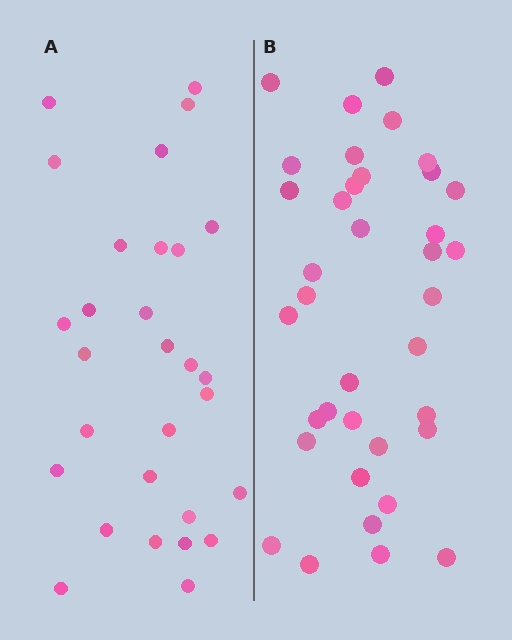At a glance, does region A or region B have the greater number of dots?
Region B (the right region) has more dots.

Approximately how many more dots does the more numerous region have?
Region B has roughly 8 or so more dots than region A.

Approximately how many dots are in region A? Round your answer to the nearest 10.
About 30 dots. (The exact count is 29, which rounds to 30.)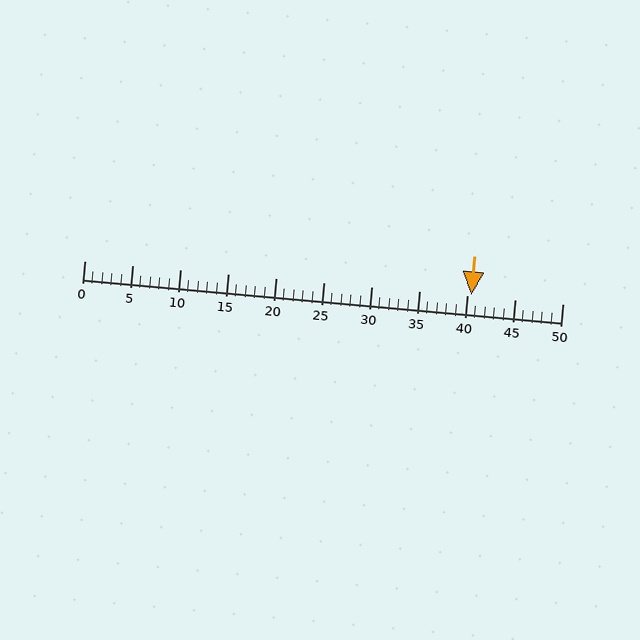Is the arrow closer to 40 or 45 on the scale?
The arrow is closer to 40.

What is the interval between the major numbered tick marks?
The major tick marks are spaced 5 units apart.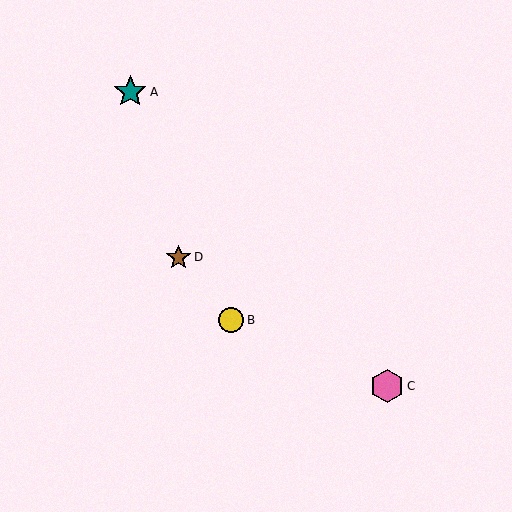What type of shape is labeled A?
Shape A is a teal star.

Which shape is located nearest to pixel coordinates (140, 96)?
The teal star (labeled A) at (130, 92) is nearest to that location.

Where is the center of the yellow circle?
The center of the yellow circle is at (231, 320).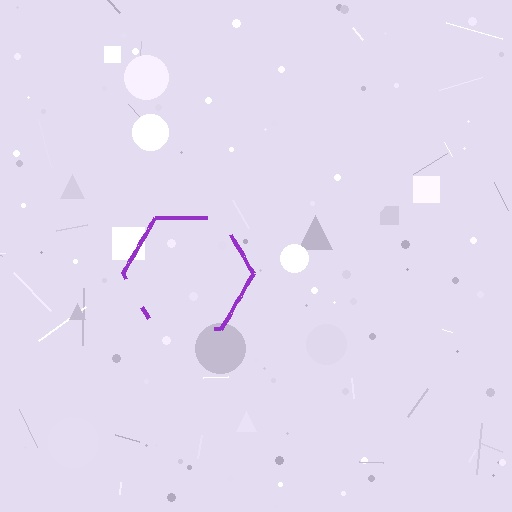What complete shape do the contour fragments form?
The contour fragments form a hexagon.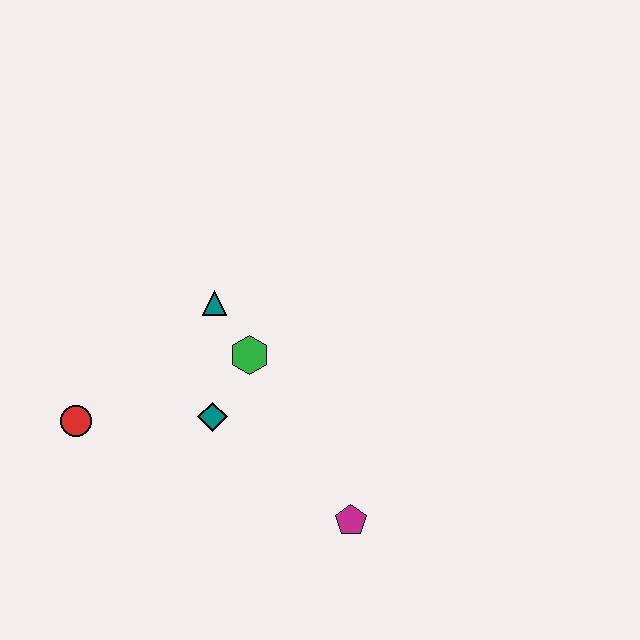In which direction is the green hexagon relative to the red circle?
The green hexagon is to the right of the red circle.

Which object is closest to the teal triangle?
The green hexagon is closest to the teal triangle.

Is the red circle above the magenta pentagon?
Yes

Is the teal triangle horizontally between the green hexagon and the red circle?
Yes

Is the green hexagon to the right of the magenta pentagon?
No